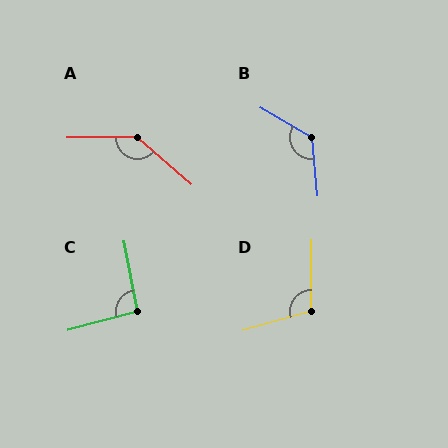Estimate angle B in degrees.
Approximately 125 degrees.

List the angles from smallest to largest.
C (94°), D (106°), B (125°), A (139°).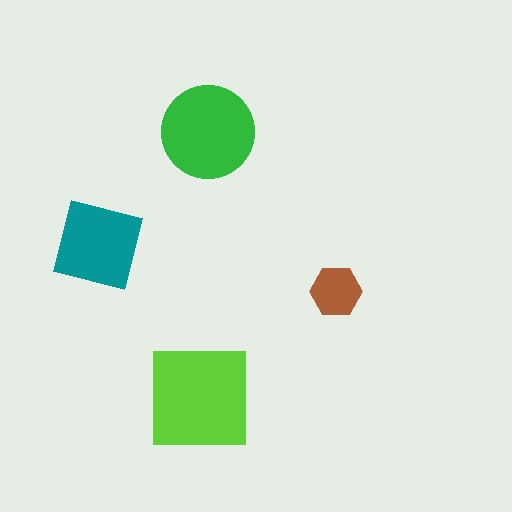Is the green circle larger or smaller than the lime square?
Smaller.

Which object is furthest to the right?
The brown hexagon is rightmost.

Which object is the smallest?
The brown hexagon.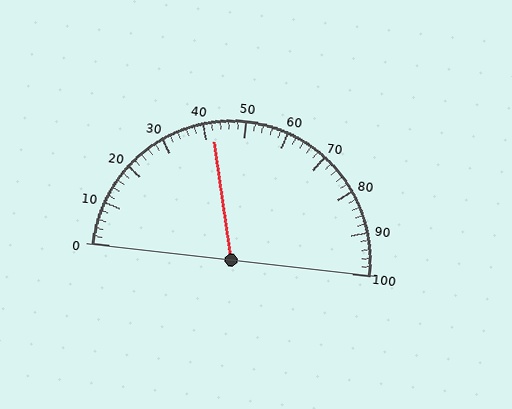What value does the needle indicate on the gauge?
The needle indicates approximately 42.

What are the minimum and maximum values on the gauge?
The gauge ranges from 0 to 100.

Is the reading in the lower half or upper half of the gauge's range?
The reading is in the lower half of the range (0 to 100).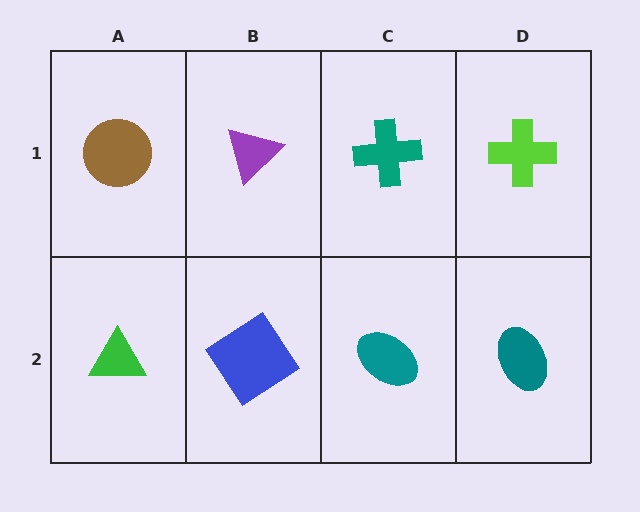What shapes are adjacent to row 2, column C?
A teal cross (row 1, column C), a blue diamond (row 2, column B), a teal ellipse (row 2, column D).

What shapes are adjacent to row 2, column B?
A purple triangle (row 1, column B), a green triangle (row 2, column A), a teal ellipse (row 2, column C).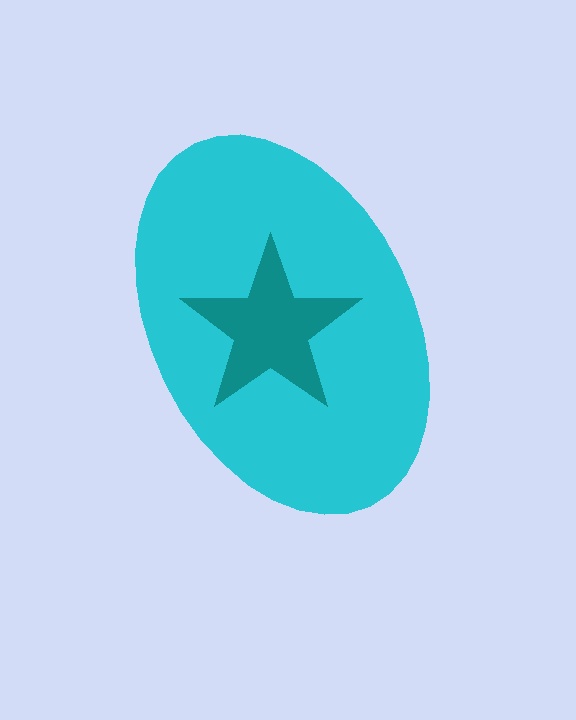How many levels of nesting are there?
2.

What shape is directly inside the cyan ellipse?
The teal star.